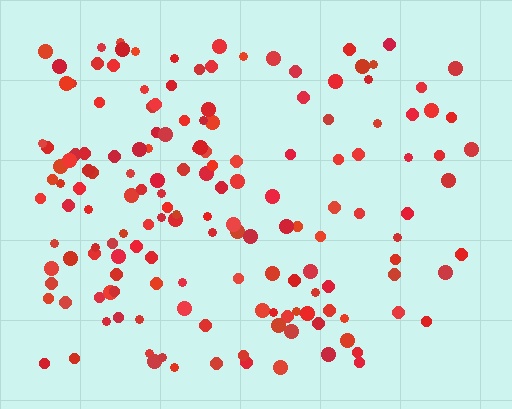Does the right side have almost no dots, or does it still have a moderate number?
Still a moderate number, just noticeably fewer than the left.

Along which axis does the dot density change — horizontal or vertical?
Horizontal.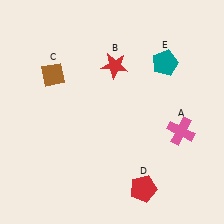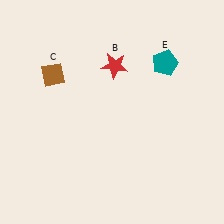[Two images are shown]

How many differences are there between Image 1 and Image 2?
There are 2 differences between the two images.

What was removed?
The pink cross (A), the red pentagon (D) were removed in Image 2.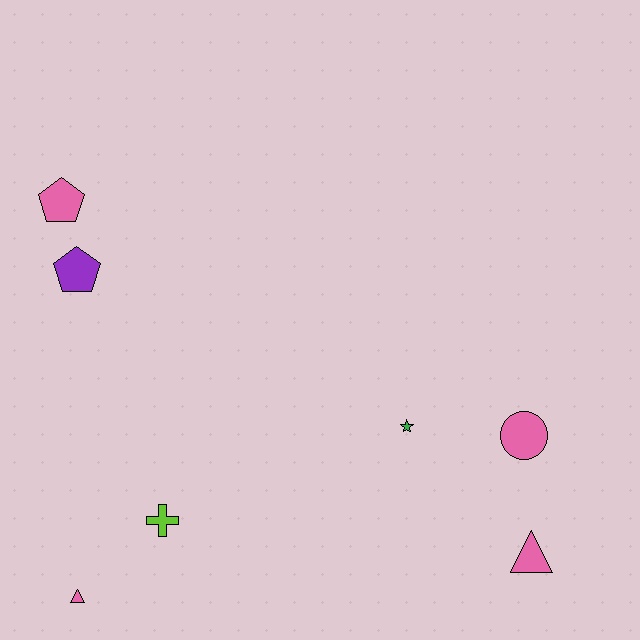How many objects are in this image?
There are 7 objects.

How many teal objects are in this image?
There are no teal objects.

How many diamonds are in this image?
There are no diamonds.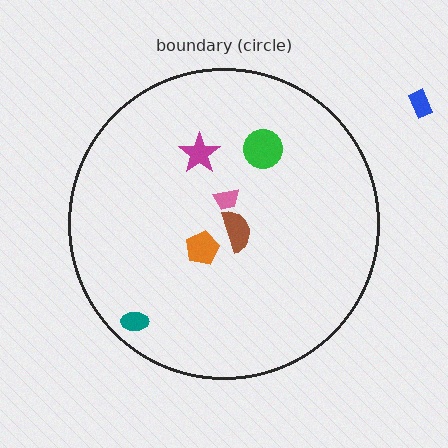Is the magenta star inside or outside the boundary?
Inside.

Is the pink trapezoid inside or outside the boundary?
Inside.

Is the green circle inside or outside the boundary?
Inside.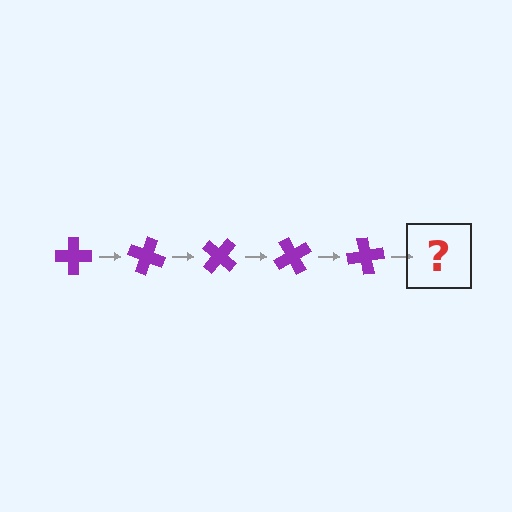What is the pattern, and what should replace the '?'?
The pattern is that the cross rotates 20 degrees each step. The '?' should be a purple cross rotated 100 degrees.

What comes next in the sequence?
The next element should be a purple cross rotated 100 degrees.